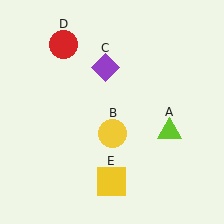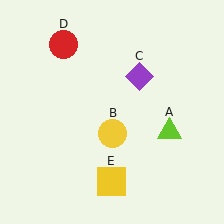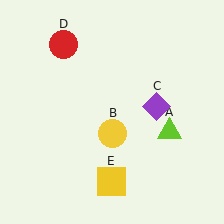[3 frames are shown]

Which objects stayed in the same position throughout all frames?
Lime triangle (object A) and yellow circle (object B) and red circle (object D) and yellow square (object E) remained stationary.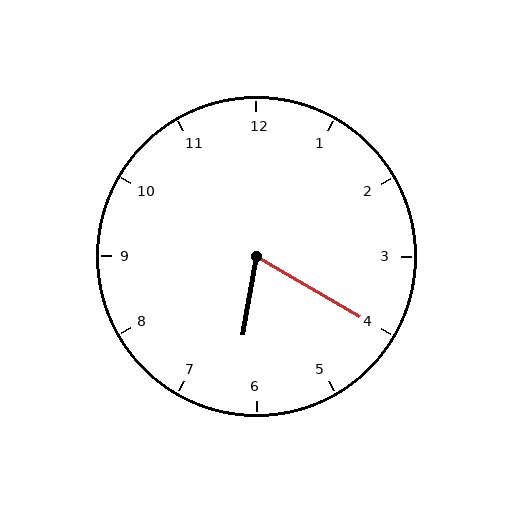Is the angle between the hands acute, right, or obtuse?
It is acute.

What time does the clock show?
6:20.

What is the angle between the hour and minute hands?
Approximately 70 degrees.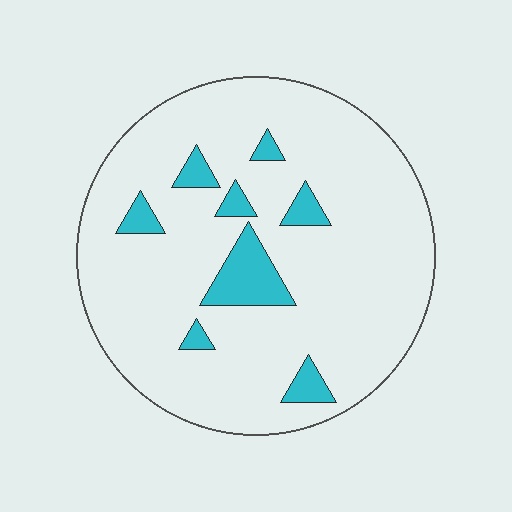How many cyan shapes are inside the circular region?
8.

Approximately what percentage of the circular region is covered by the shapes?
Approximately 10%.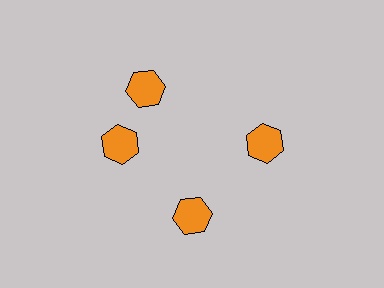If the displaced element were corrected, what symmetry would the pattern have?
It would have 4-fold rotational symmetry — the pattern would map onto itself every 90 degrees.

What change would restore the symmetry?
The symmetry would be restored by rotating it back into even spacing with its neighbors so that all 4 hexagons sit at equal angles and equal distance from the center.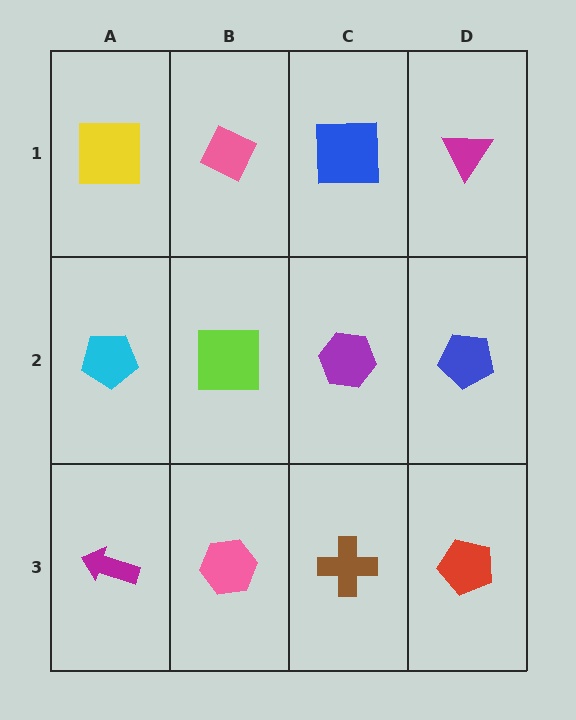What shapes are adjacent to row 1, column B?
A lime square (row 2, column B), a yellow square (row 1, column A), a blue square (row 1, column C).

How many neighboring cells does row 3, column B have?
3.